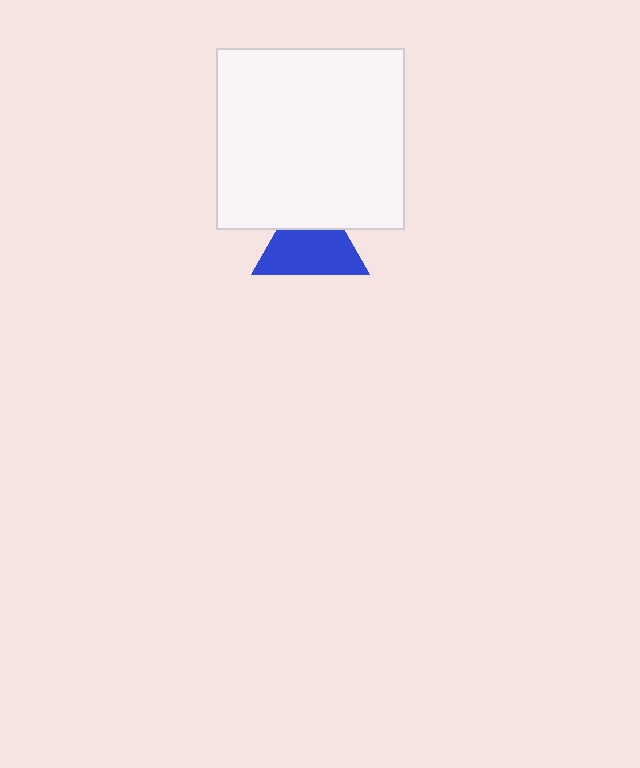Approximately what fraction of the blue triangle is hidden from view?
Roughly 31% of the blue triangle is hidden behind the white rectangle.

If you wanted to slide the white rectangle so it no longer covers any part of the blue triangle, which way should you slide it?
Slide it up — that is the most direct way to separate the two shapes.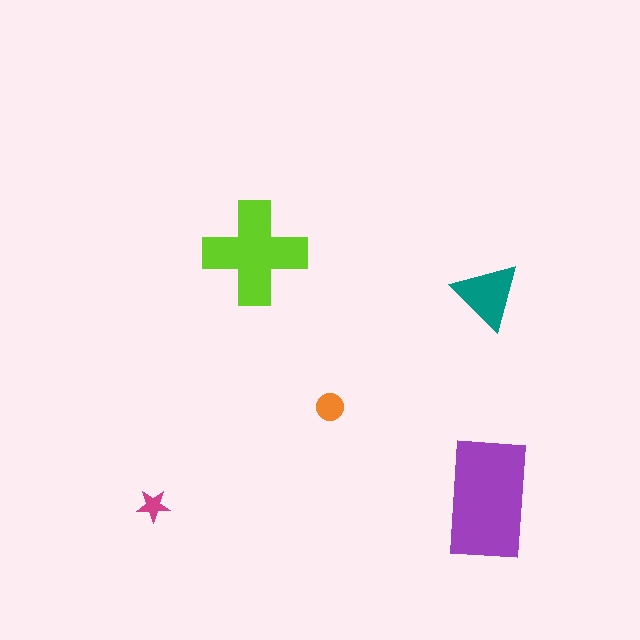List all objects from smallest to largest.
The magenta star, the orange circle, the teal triangle, the lime cross, the purple rectangle.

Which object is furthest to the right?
The purple rectangle is rightmost.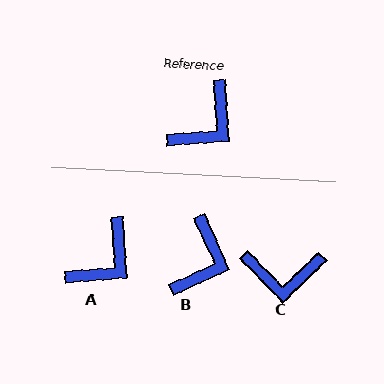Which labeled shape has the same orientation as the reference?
A.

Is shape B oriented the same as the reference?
No, it is off by about 21 degrees.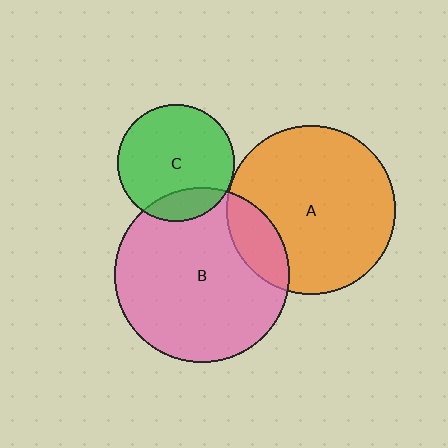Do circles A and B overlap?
Yes.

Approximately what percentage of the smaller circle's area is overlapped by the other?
Approximately 15%.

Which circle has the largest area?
Circle B (pink).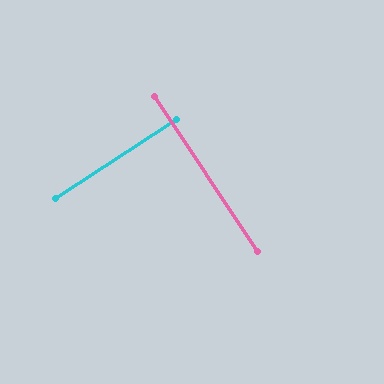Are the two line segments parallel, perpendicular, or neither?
Perpendicular — they meet at approximately 89°.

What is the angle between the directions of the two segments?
Approximately 89 degrees.